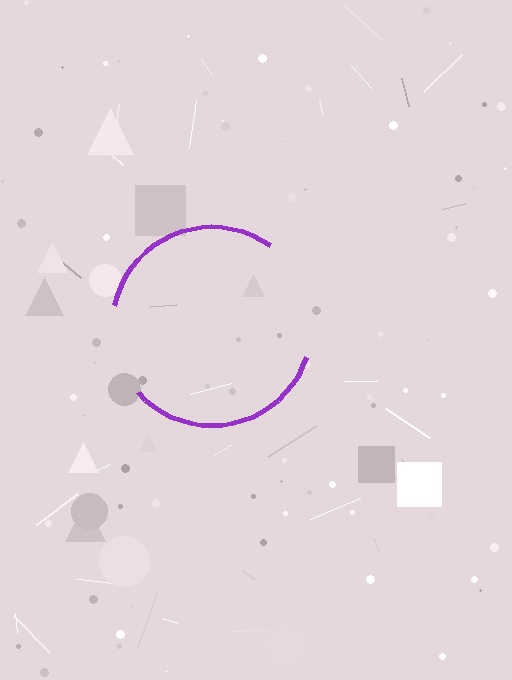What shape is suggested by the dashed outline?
The dashed outline suggests a circle.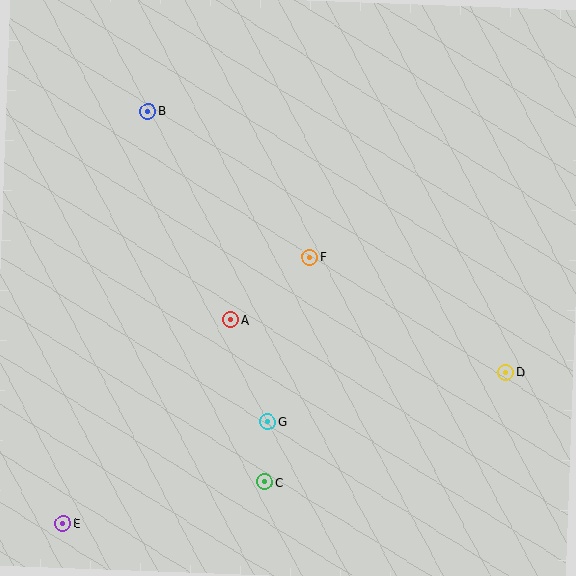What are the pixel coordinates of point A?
Point A is at (231, 320).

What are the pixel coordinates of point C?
Point C is at (265, 482).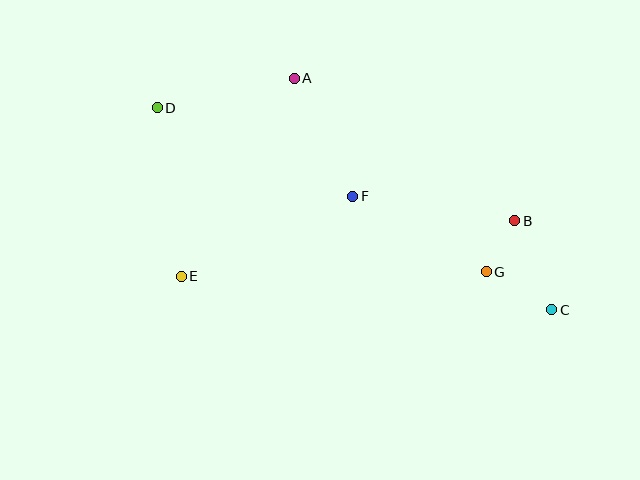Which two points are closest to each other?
Points B and G are closest to each other.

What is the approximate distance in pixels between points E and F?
The distance between E and F is approximately 189 pixels.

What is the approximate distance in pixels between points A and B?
The distance between A and B is approximately 263 pixels.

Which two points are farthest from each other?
Points C and D are farthest from each other.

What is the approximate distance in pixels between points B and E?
The distance between B and E is approximately 338 pixels.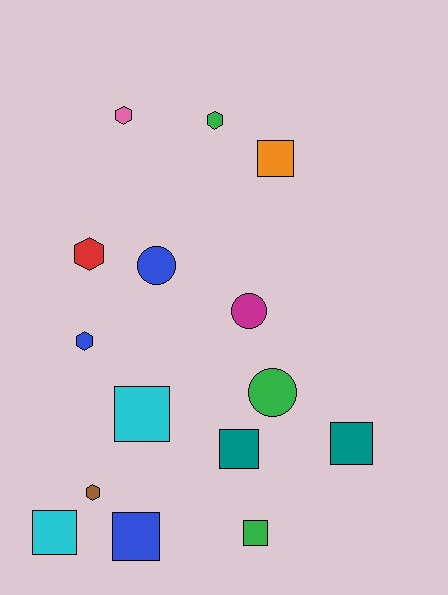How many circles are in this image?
There are 3 circles.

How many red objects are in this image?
There is 1 red object.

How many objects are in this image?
There are 15 objects.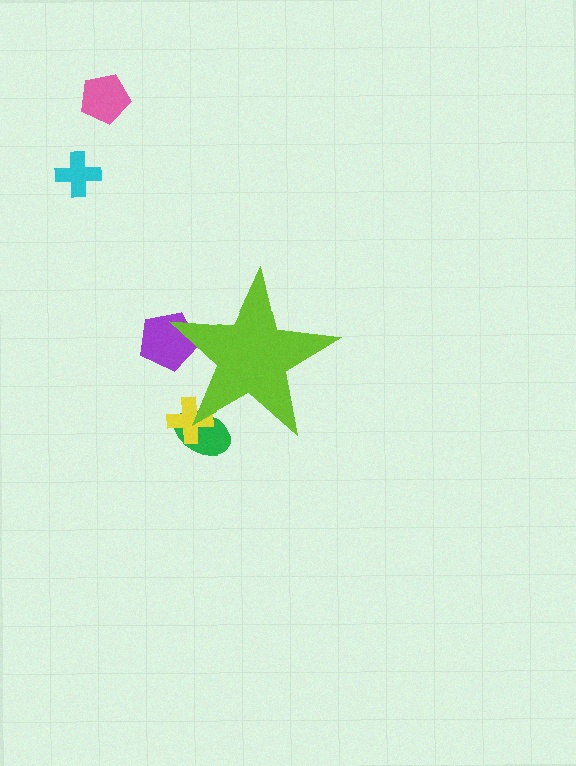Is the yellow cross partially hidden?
Yes, the yellow cross is partially hidden behind the lime star.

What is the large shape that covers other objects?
A lime star.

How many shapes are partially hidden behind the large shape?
3 shapes are partially hidden.